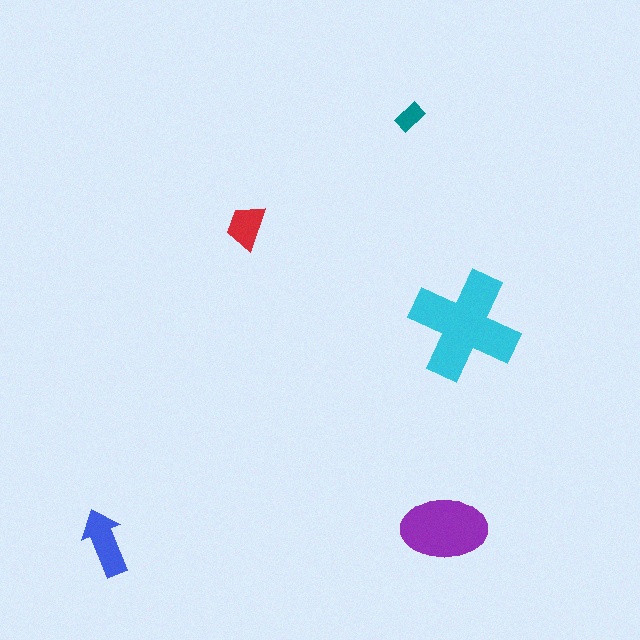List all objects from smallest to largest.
The teal rectangle, the red trapezoid, the blue arrow, the purple ellipse, the cyan cross.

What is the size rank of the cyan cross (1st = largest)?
1st.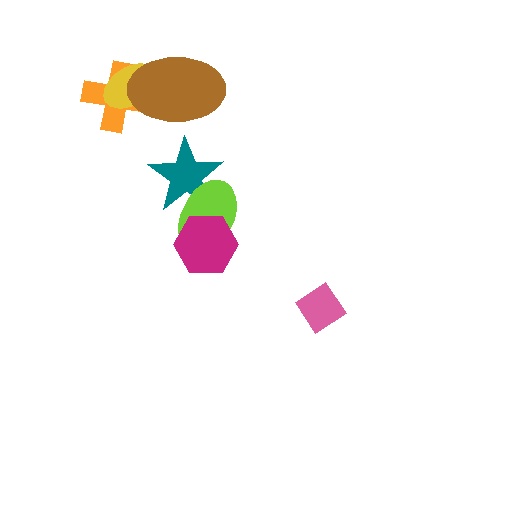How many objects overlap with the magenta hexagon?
1 object overlaps with the magenta hexagon.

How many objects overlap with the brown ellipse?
2 objects overlap with the brown ellipse.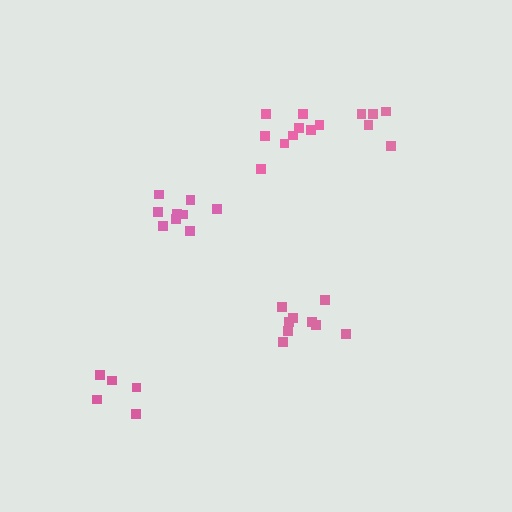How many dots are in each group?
Group 1: 9 dots, Group 2: 5 dots, Group 3: 9 dots, Group 4: 5 dots, Group 5: 9 dots (37 total).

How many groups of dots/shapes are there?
There are 5 groups.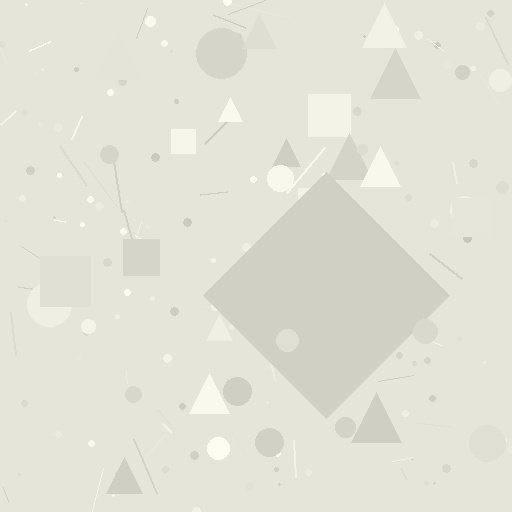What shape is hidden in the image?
A diamond is hidden in the image.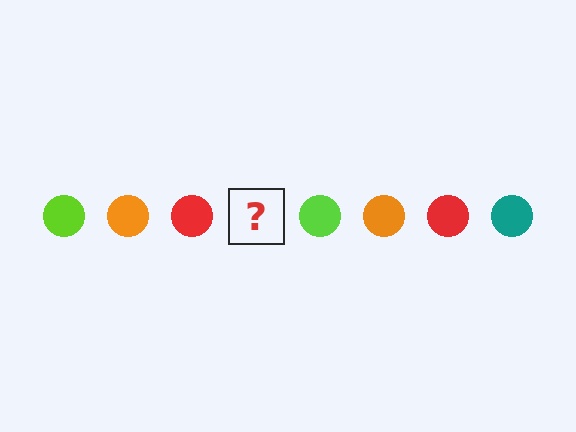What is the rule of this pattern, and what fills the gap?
The rule is that the pattern cycles through lime, orange, red, teal circles. The gap should be filled with a teal circle.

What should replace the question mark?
The question mark should be replaced with a teal circle.